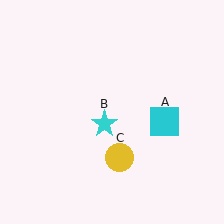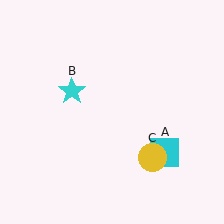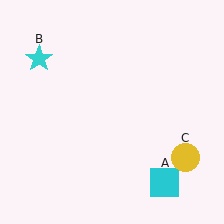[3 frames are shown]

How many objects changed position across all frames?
3 objects changed position: cyan square (object A), cyan star (object B), yellow circle (object C).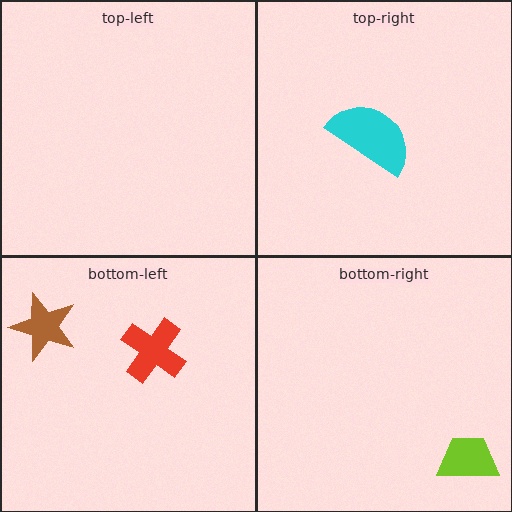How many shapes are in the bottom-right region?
1.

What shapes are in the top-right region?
The cyan semicircle.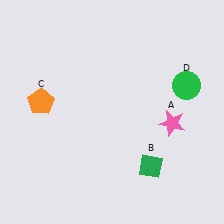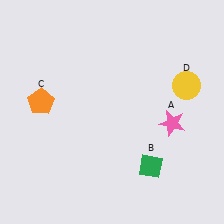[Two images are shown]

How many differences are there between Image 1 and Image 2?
There is 1 difference between the two images.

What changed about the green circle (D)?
In Image 1, D is green. In Image 2, it changed to yellow.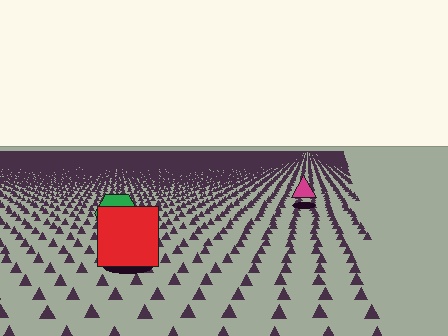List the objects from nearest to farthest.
From nearest to farthest: the red square, the green hexagon, the magenta triangle.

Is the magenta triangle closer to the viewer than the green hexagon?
No. The green hexagon is closer — you can tell from the texture gradient: the ground texture is coarser near it.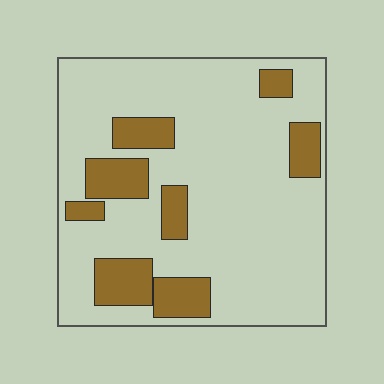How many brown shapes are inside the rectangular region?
8.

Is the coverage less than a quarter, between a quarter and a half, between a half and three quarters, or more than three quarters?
Less than a quarter.